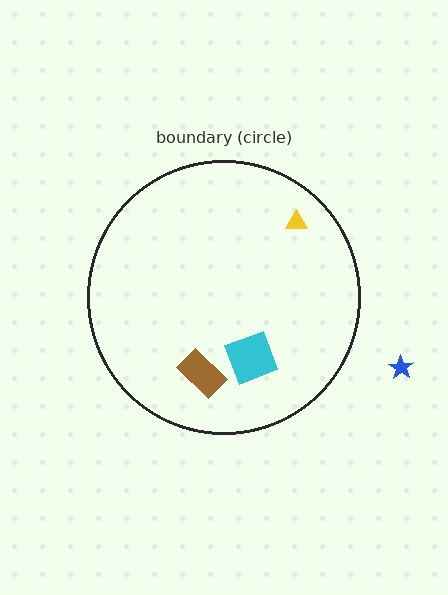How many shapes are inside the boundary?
3 inside, 1 outside.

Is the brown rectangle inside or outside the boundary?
Inside.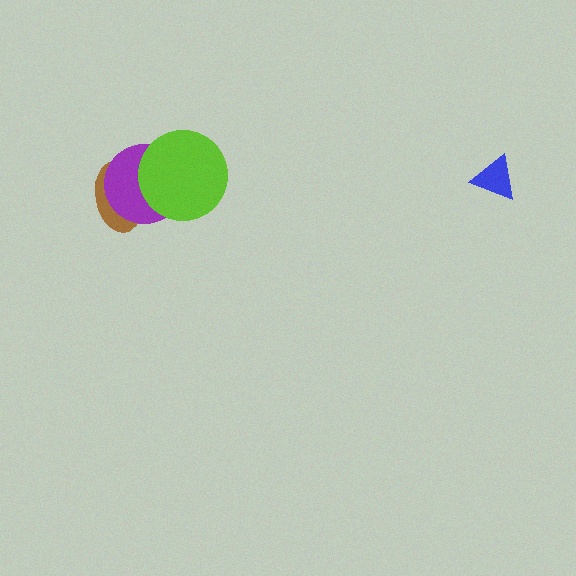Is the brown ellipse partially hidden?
Yes, it is partially covered by another shape.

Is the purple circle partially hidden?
Yes, it is partially covered by another shape.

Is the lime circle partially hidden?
No, no other shape covers it.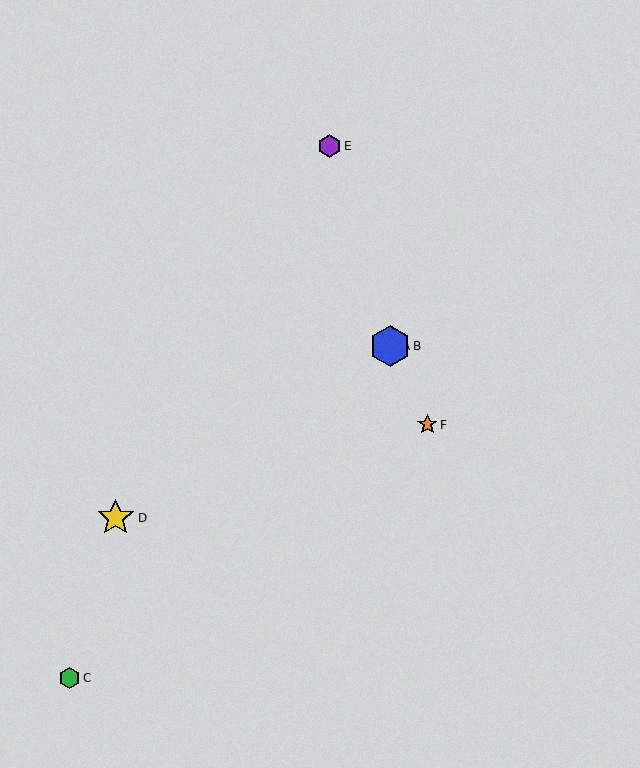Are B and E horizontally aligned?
No, B is at y≈346 and E is at y≈146.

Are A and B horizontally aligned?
Yes, both are at y≈346.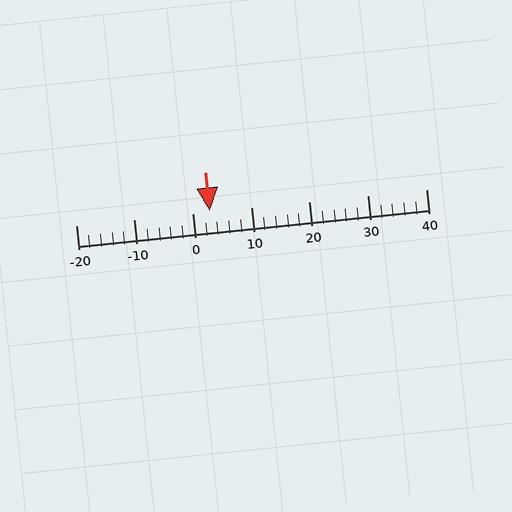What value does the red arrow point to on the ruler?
The red arrow points to approximately 3.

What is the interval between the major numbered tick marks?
The major tick marks are spaced 10 units apart.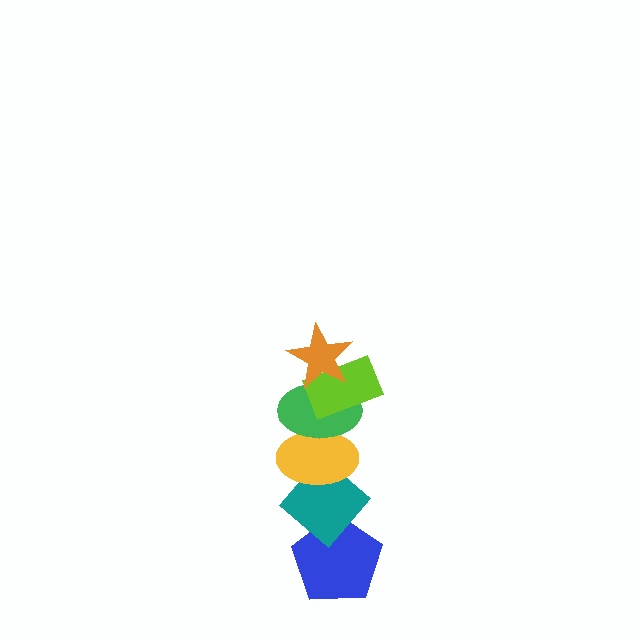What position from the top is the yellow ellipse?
The yellow ellipse is 4th from the top.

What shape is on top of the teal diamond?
The yellow ellipse is on top of the teal diamond.